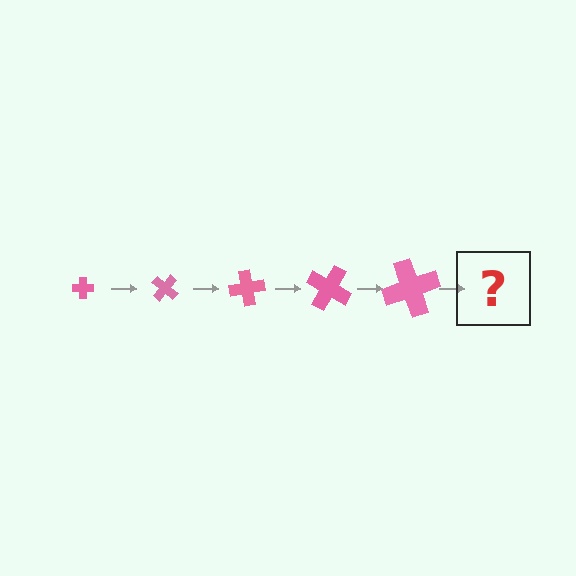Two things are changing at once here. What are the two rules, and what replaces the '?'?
The two rules are that the cross grows larger each step and it rotates 40 degrees each step. The '?' should be a cross, larger than the previous one and rotated 200 degrees from the start.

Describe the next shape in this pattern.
It should be a cross, larger than the previous one and rotated 200 degrees from the start.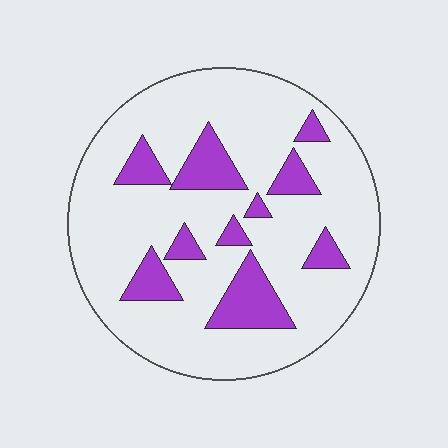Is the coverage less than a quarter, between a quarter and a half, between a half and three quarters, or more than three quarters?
Less than a quarter.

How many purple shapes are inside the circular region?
10.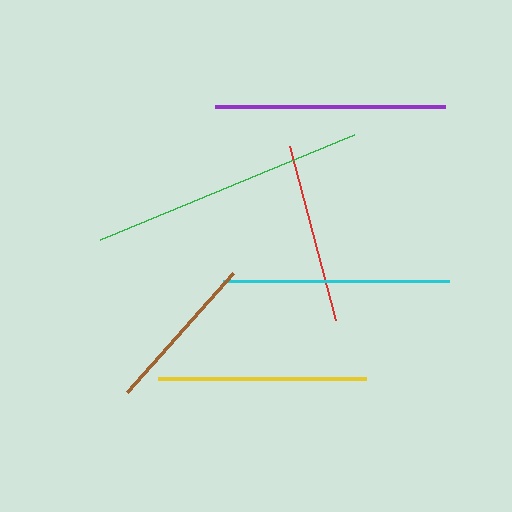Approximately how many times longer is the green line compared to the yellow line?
The green line is approximately 1.3 times the length of the yellow line.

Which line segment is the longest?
The green line is the longest at approximately 275 pixels.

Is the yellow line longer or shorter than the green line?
The green line is longer than the yellow line.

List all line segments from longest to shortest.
From longest to shortest: green, purple, cyan, yellow, red, brown.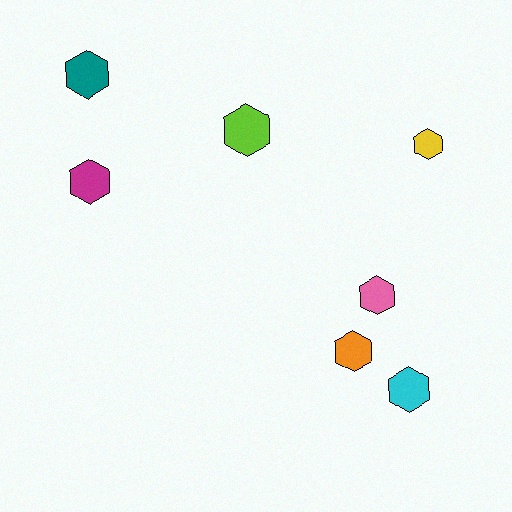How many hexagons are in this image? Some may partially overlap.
There are 7 hexagons.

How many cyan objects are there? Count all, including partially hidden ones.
There is 1 cyan object.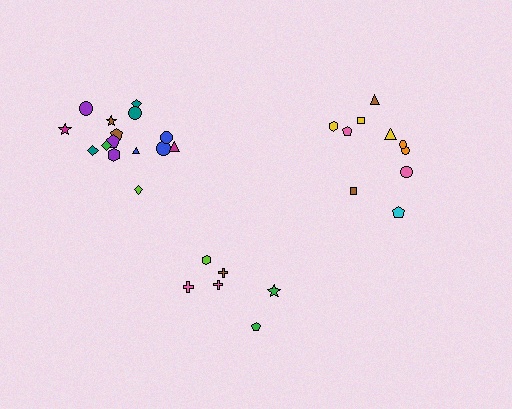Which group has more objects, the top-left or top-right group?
The top-left group.